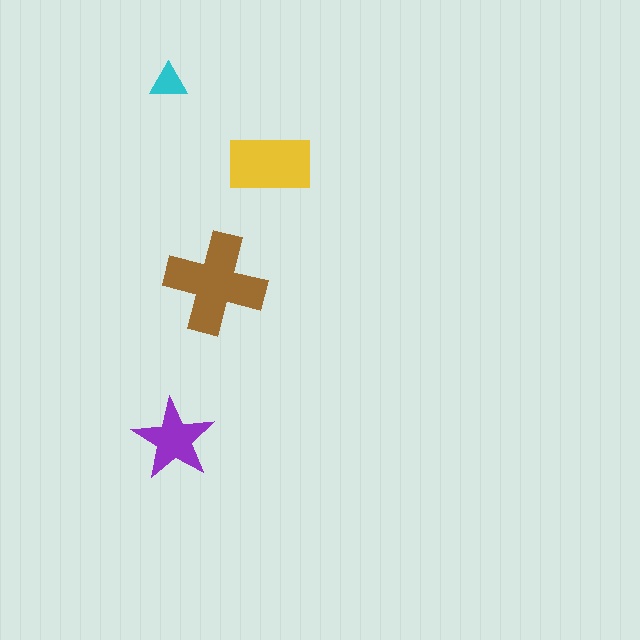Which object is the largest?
The brown cross.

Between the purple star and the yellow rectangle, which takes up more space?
The yellow rectangle.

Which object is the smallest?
The cyan triangle.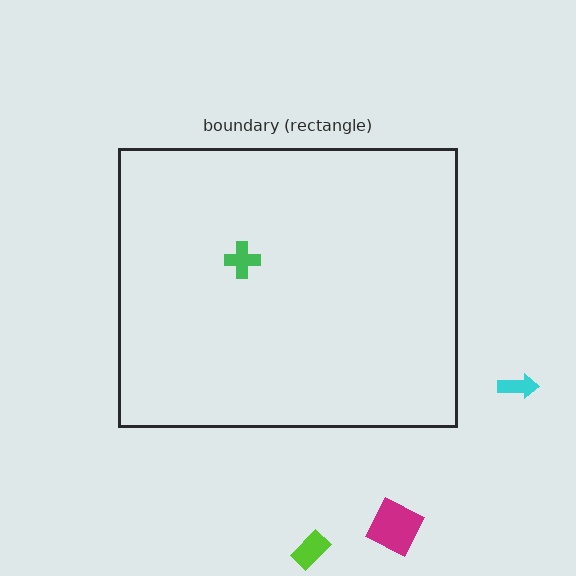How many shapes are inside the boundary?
1 inside, 3 outside.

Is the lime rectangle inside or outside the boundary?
Outside.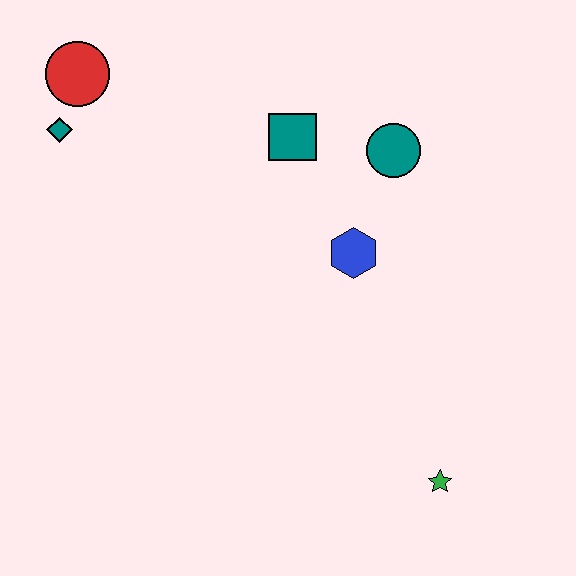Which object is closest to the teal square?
The teal circle is closest to the teal square.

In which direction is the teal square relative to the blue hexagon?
The teal square is above the blue hexagon.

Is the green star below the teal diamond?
Yes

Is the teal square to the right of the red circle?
Yes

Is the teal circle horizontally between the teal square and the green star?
Yes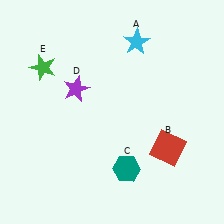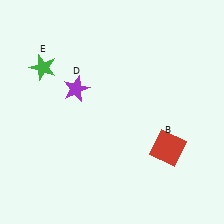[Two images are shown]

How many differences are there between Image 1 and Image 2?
There are 2 differences between the two images.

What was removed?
The teal hexagon (C), the cyan star (A) were removed in Image 2.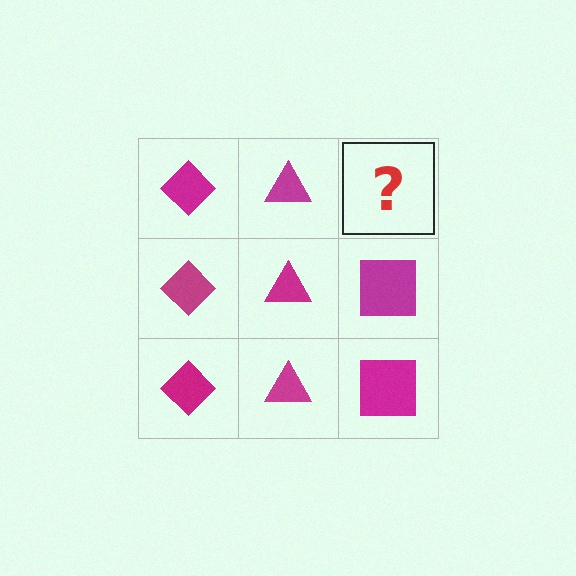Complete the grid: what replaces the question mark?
The question mark should be replaced with a magenta square.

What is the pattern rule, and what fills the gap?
The rule is that each column has a consistent shape. The gap should be filled with a magenta square.